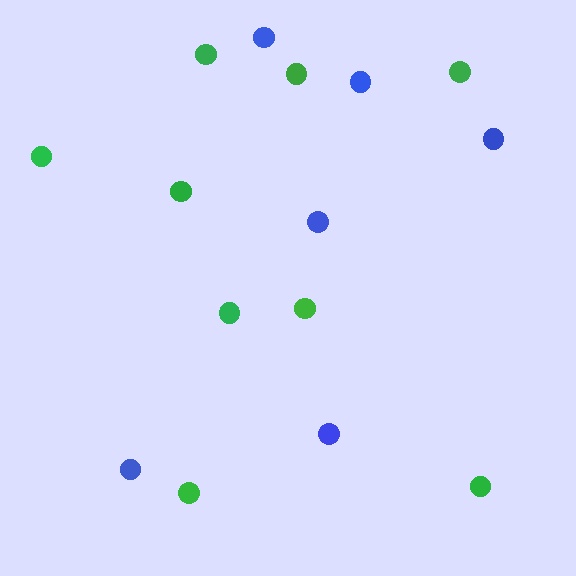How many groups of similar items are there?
There are 2 groups: one group of blue circles (6) and one group of green circles (9).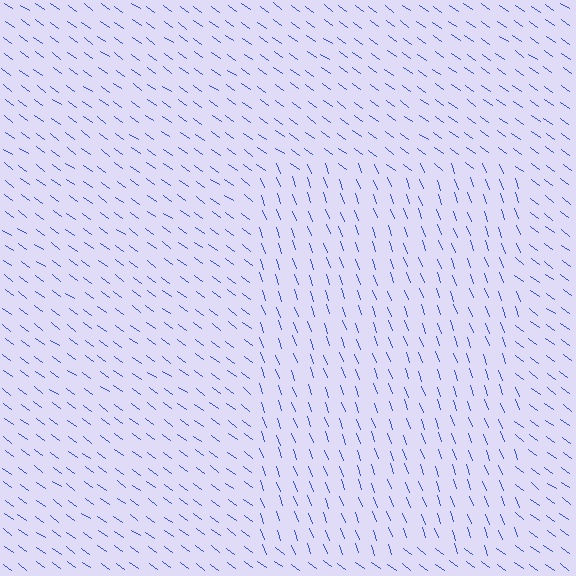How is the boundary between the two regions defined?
The boundary is defined purely by a change in line orientation (approximately 34 degrees difference). All lines are the same color and thickness.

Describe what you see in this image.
The image is filled with small blue line segments. A rectangle region in the image has lines oriented differently from the surrounding lines, creating a visible texture boundary.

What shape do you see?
I see a rectangle.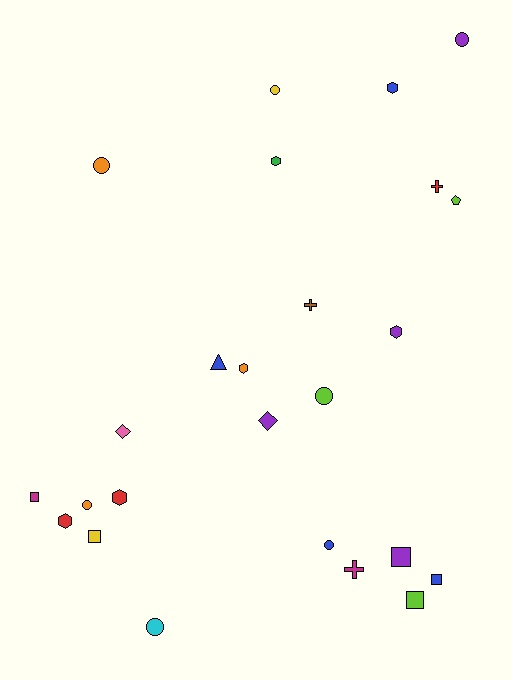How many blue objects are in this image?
There are 4 blue objects.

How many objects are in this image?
There are 25 objects.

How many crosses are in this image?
There are 3 crosses.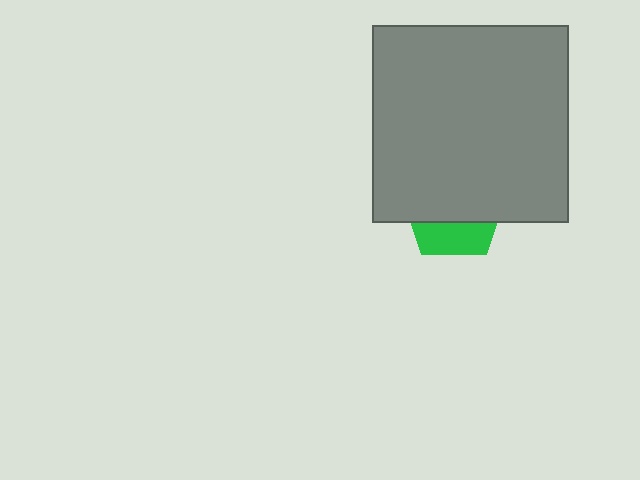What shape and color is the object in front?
The object in front is a gray rectangle.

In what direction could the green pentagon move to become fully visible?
The green pentagon could move down. That would shift it out from behind the gray rectangle entirely.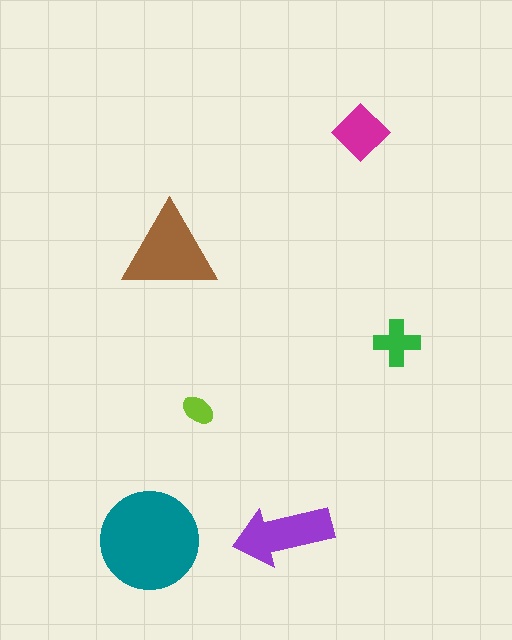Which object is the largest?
The teal circle.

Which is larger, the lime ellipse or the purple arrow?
The purple arrow.